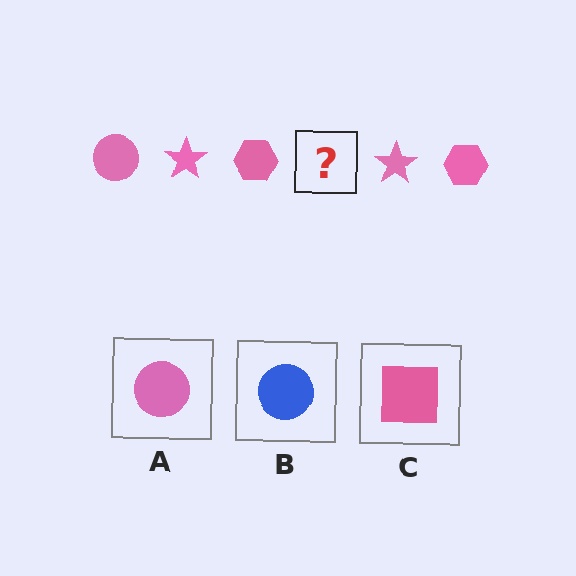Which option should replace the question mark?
Option A.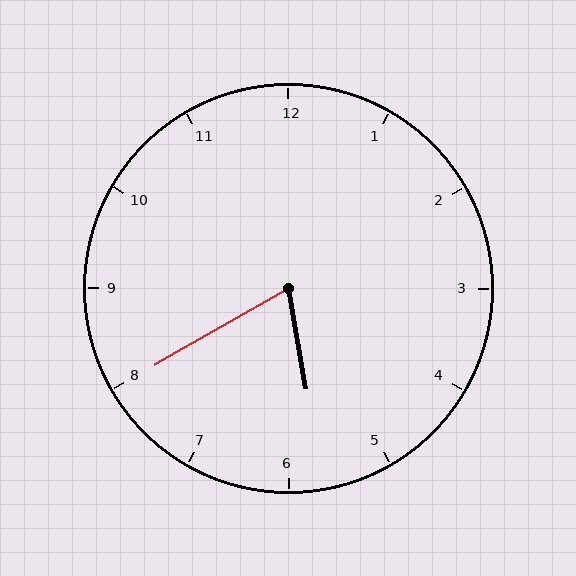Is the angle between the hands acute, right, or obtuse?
It is acute.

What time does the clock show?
5:40.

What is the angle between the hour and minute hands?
Approximately 70 degrees.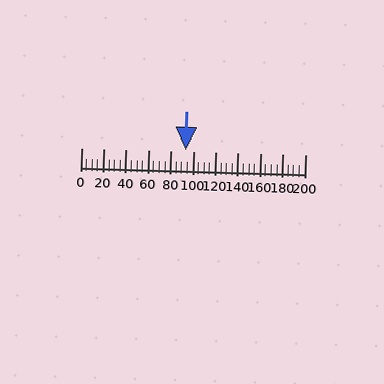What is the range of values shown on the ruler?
The ruler shows values from 0 to 200.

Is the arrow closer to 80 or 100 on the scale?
The arrow is closer to 100.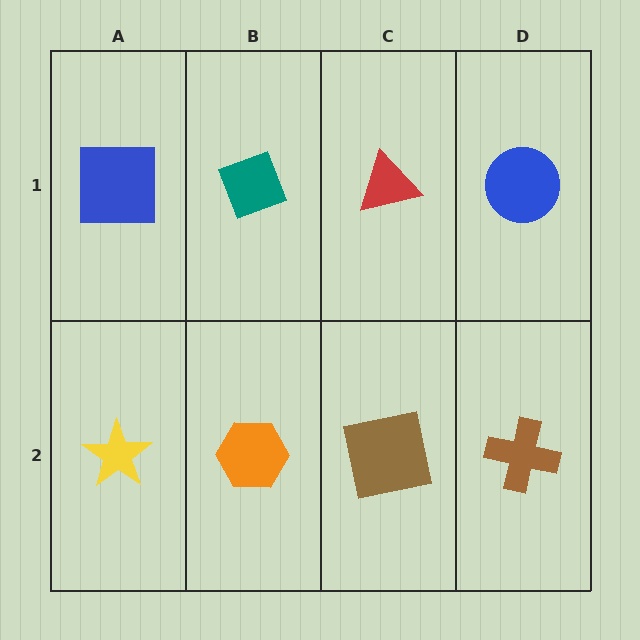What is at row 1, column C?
A red triangle.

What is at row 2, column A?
A yellow star.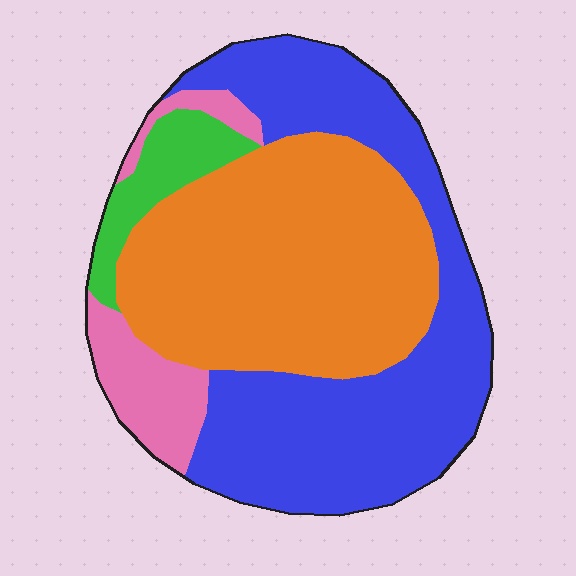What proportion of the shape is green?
Green takes up less than a quarter of the shape.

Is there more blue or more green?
Blue.